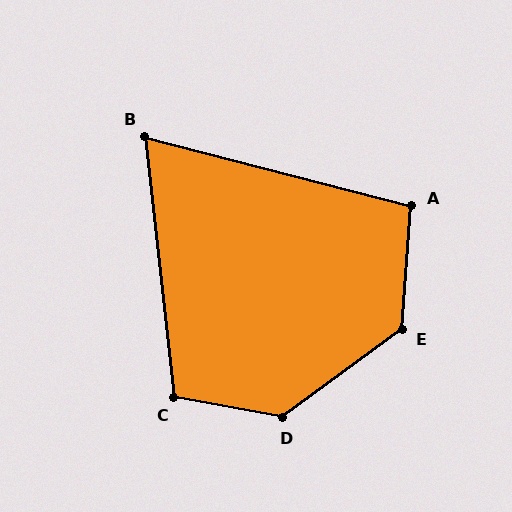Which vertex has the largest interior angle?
D, at approximately 133 degrees.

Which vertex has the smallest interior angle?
B, at approximately 69 degrees.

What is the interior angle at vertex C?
Approximately 107 degrees (obtuse).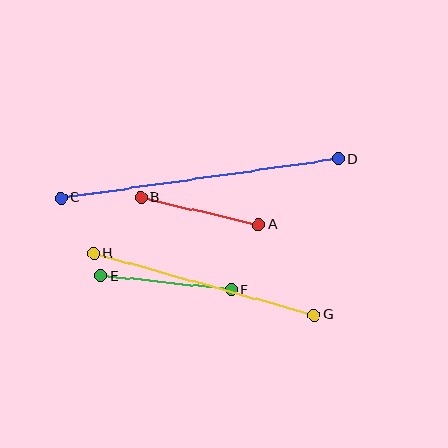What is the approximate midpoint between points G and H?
The midpoint is at approximately (204, 284) pixels.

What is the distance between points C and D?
The distance is approximately 280 pixels.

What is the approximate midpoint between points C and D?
The midpoint is at approximately (200, 178) pixels.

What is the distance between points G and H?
The distance is approximately 229 pixels.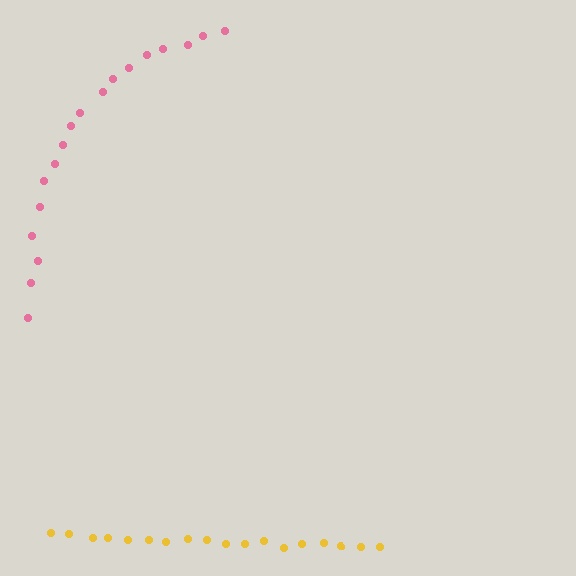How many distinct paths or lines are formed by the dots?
There are 2 distinct paths.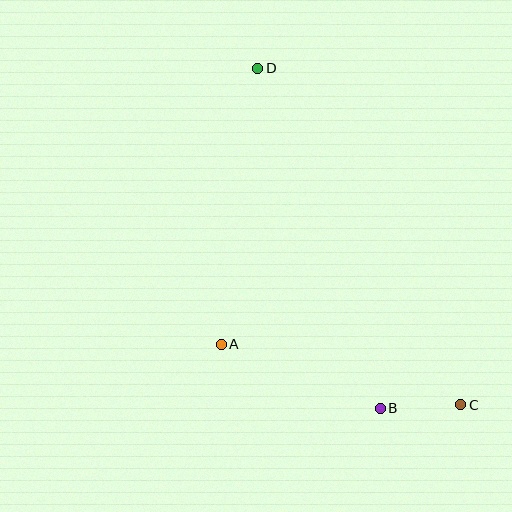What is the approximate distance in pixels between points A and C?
The distance between A and C is approximately 247 pixels.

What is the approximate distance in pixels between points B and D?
The distance between B and D is approximately 361 pixels.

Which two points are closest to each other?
Points B and C are closest to each other.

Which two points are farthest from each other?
Points C and D are farthest from each other.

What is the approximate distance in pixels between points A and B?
The distance between A and B is approximately 171 pixels.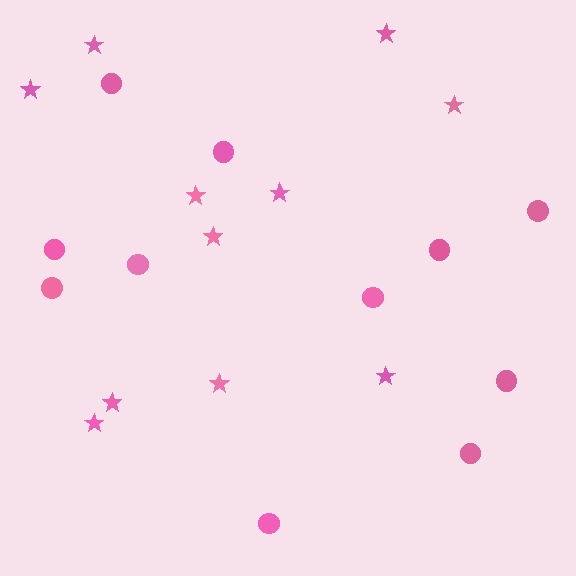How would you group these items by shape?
There are 2 groups: one group of circles (11) and one group of stars (11).